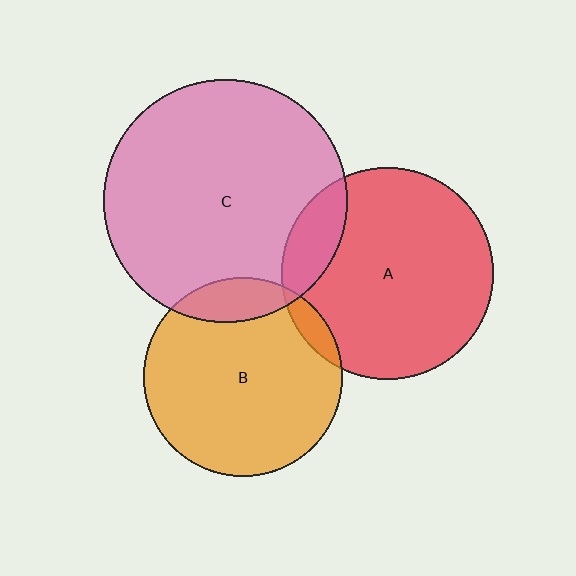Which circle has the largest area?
Circle C (pink).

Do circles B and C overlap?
Yes.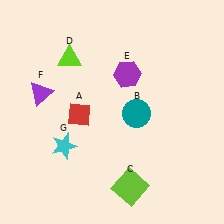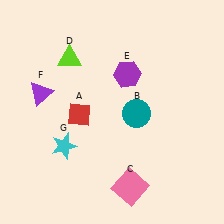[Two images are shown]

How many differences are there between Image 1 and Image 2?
There is 1 difference between the two images.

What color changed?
The square (C) changed from lime in Image 1 to pink in Image 2.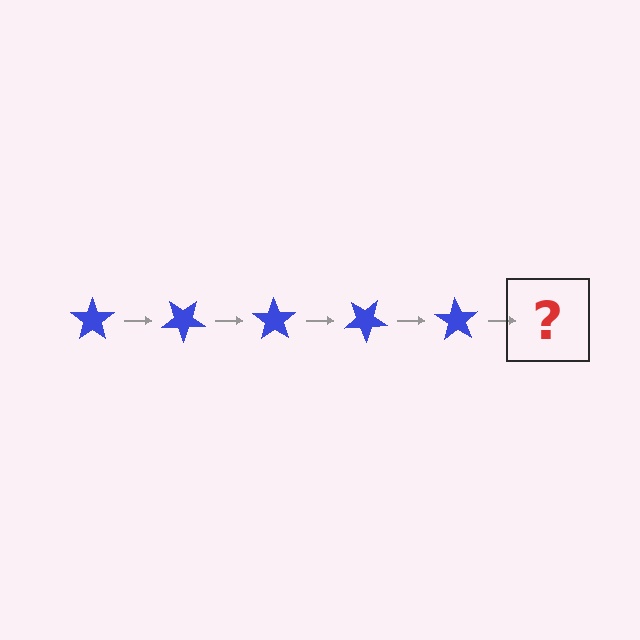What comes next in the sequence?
The next element should be a blue star rotated 175 degrees.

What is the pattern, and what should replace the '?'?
The pattern is that the star rotates 35 degrees each step. The '?' should be a blue star rotated 175 degrees.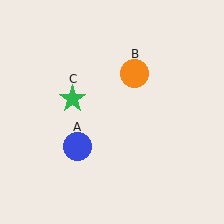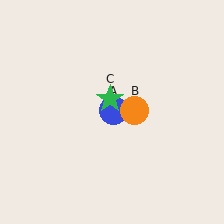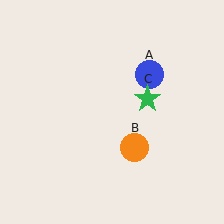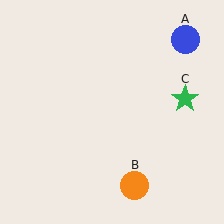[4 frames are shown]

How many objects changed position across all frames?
3 objects changed position: blue circle (object A), orange circle (object B), green star (object C).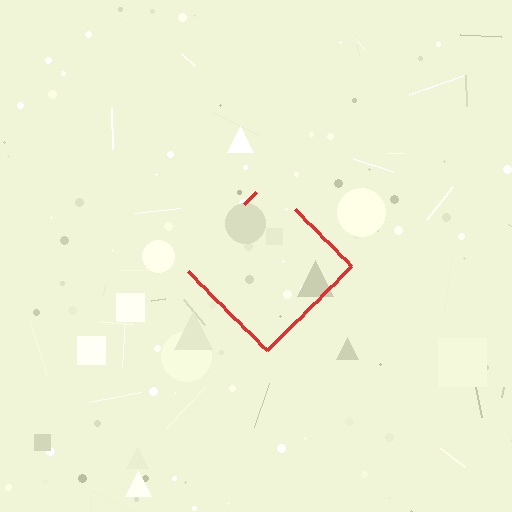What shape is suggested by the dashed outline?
The dashed outline suggests a diamond.